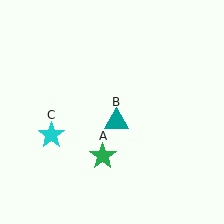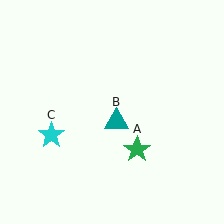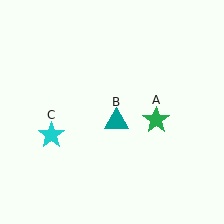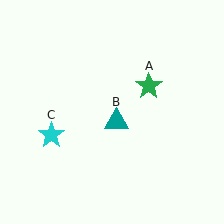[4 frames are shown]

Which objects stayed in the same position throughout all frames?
Teal triangle (object B) and cyan star (object C) remained stationary.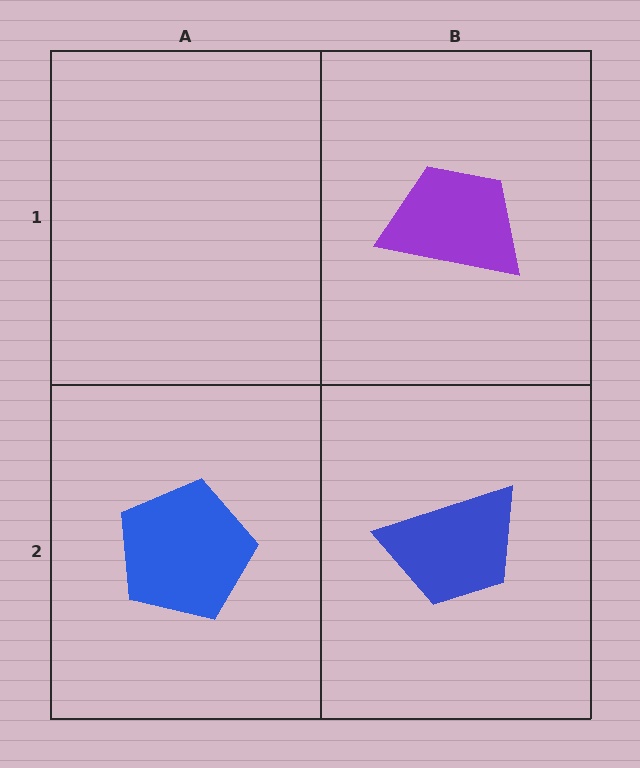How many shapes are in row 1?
1 shape.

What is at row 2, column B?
A blue trapezoid.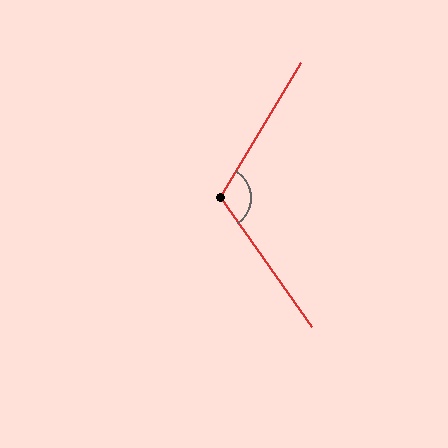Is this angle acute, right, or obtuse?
It is obtuse.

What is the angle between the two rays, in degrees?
Approximately 114 degrees.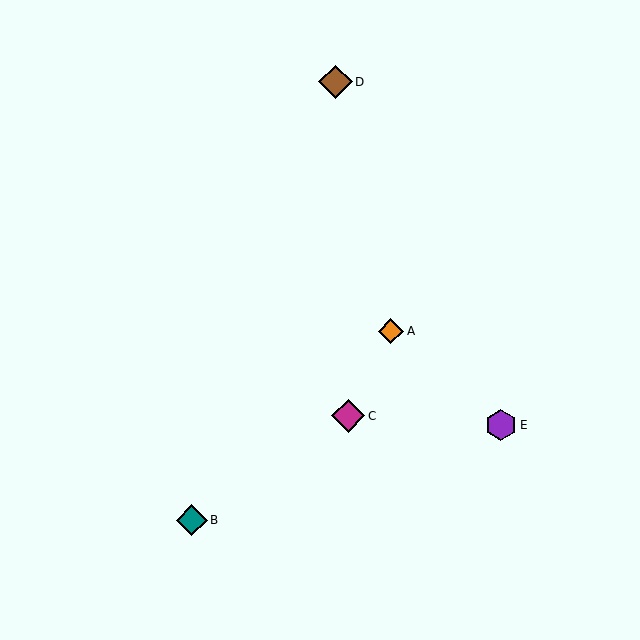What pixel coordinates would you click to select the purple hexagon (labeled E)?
Click at (501, 425) to select the purple hexagon E.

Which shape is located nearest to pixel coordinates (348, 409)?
The magenta diamond (labeled C) at (348, 416) is nearest to that location.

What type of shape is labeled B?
Shape B is a teal diamond.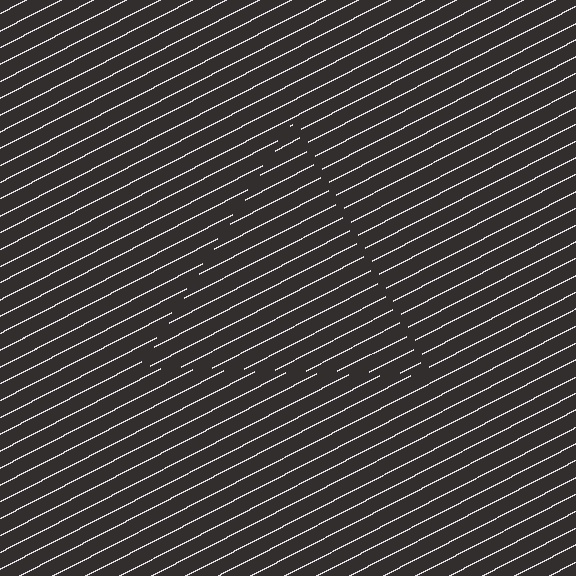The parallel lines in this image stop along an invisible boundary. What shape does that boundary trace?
An illusory triangle. The interior of the shape contains the same grating, shifted by half a period — the contour is defined by the phase discontinuity where line-ends from the inner and outer gratings abut.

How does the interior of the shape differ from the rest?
The interior of the shape contains the same grating, shifted by half a period — the contour is defined by the phase discontinuity where line-ends from the inner and outer gratings abut.